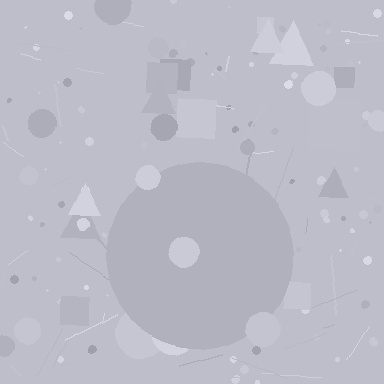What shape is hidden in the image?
A circle is hidden in the image.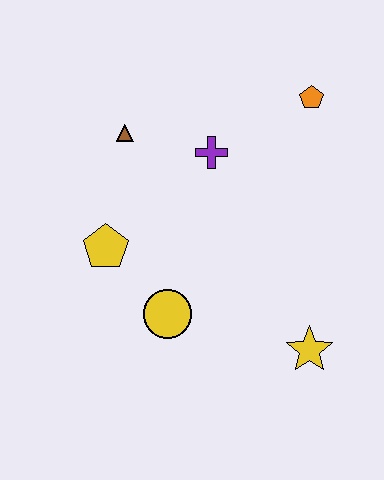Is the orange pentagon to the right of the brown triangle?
Yes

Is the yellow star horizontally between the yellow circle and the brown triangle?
No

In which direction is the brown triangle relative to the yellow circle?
The brown triangle is above the yellow circle.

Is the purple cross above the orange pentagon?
No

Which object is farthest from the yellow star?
The brown triangle is farthest from the yellow star.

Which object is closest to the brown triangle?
The purple cross is closest to the brown triangle.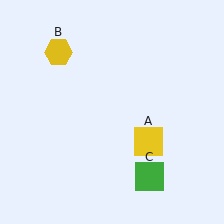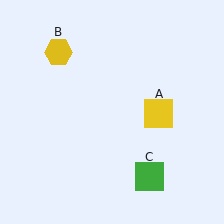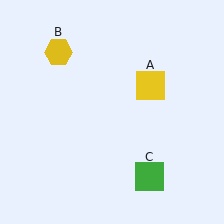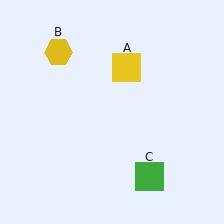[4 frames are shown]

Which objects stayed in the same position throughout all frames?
Yellow hexagon (object B) and green square (object C) remained stationary.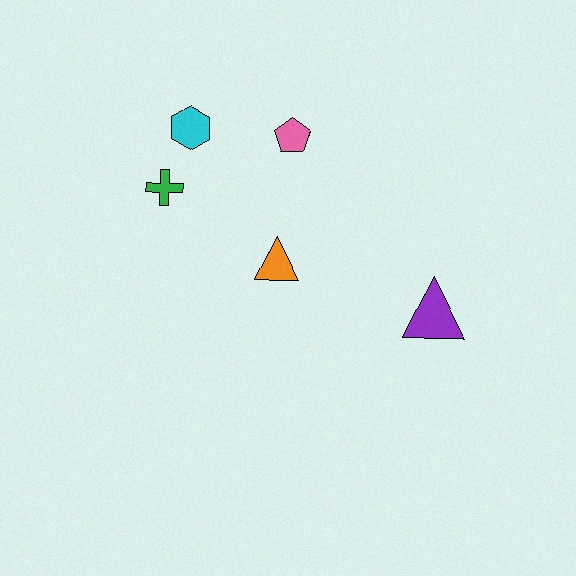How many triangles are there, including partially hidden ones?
There are 2 triangles.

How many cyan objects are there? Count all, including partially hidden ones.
There is 1 cyan object.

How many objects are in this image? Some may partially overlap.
There are 5 objects.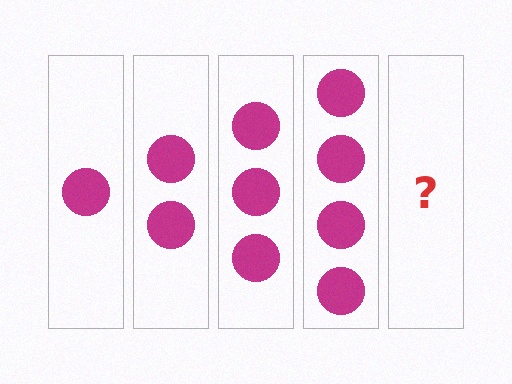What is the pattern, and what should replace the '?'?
The pattern is that each step adds one more circle. The '?' should be 5 circles.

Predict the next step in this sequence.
The next step is 5 circles.